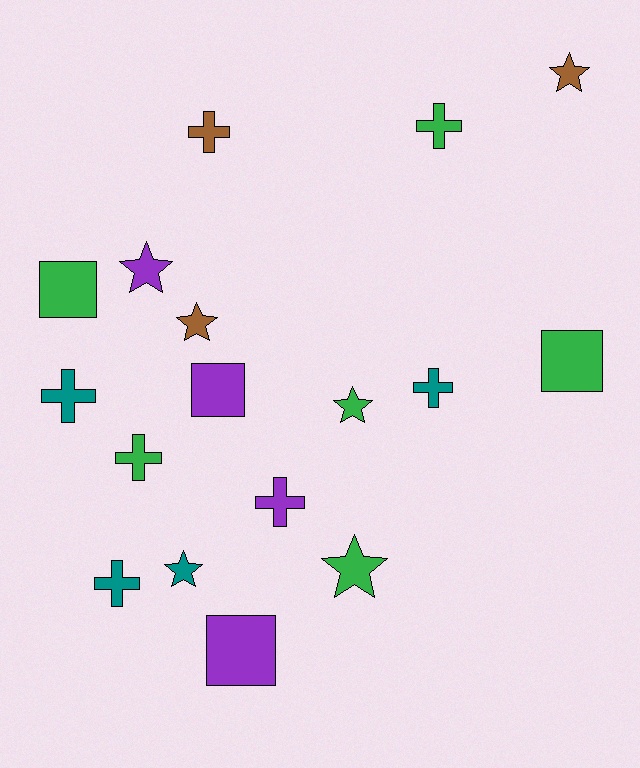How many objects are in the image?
There are 17 objects.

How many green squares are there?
There are 2 green squares.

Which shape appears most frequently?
Cross, with 7 objects.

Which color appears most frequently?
Green, with 6 objects.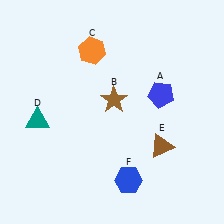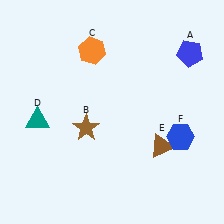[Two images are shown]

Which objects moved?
The objects that moved are: the blue pentagon (A), the brown star (B), the blue hexagon (F).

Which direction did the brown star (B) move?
The brown star (B) moved down.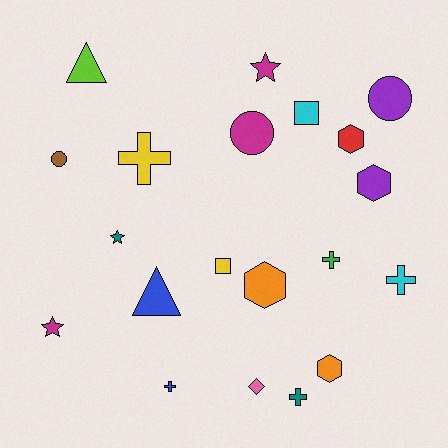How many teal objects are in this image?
There are 2 teal objects.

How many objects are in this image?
There are 20 objects.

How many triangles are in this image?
There are 2 triangles.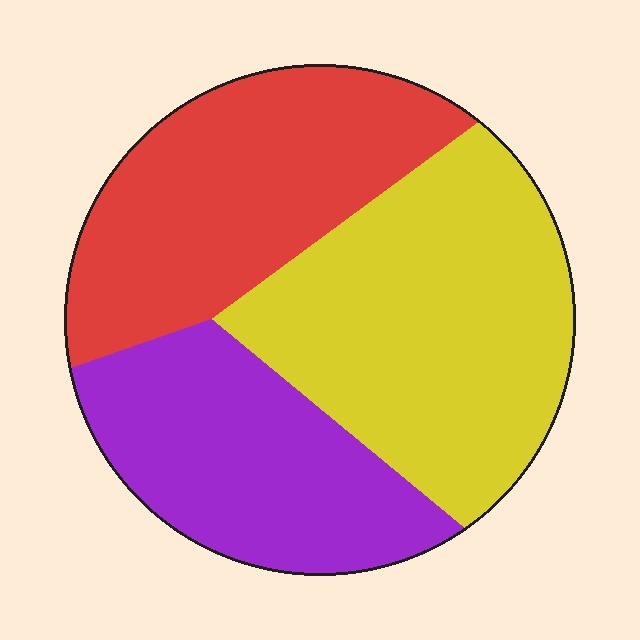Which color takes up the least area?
Purple, at roughly 30%.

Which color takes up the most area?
Yellow, at roughly 40%.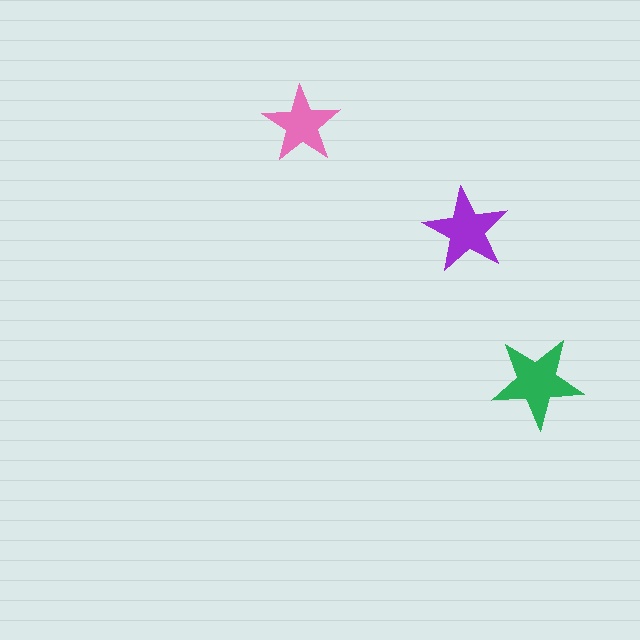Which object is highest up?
The pink star is topmost.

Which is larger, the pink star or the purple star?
The purple one.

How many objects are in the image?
There are 3 objects in the image.